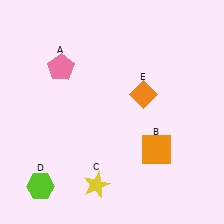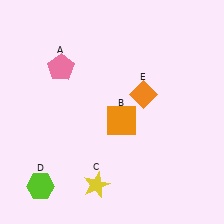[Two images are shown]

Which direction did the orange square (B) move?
The orange square (B) moved left.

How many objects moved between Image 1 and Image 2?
1 object moved between the two images.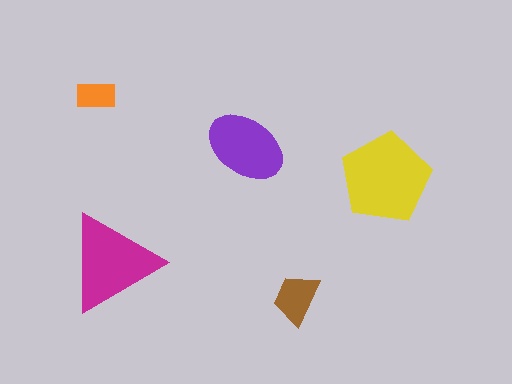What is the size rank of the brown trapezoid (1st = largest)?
4th.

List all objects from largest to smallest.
The yellow pentagon, the magenta triangle, the purple ellipse, the brown trapezoid, the orange rectangle.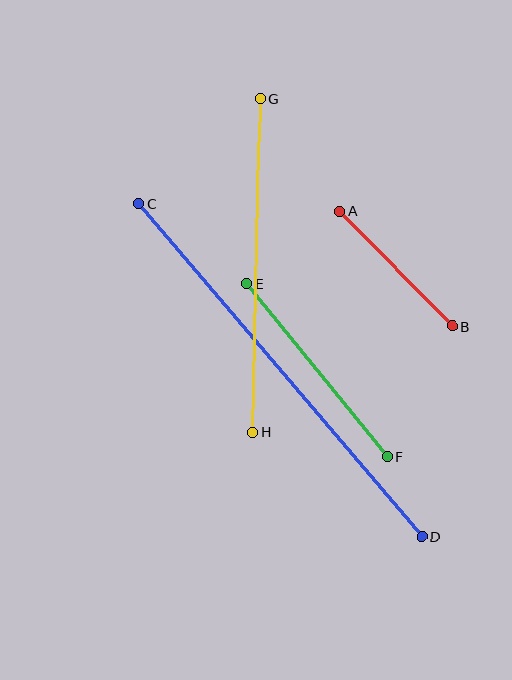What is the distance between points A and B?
The distance is approximately 161 pixels.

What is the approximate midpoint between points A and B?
The midpoint is at approximately (396, 269) pixels.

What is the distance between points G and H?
The distance is approximately 333 pixels.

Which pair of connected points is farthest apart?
Points C and D are farthest apart.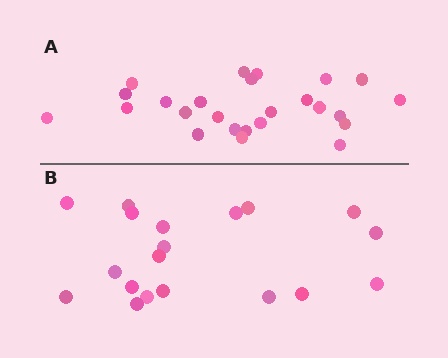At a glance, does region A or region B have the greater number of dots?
Region A (the top region) has more dots.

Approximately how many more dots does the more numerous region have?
Region A has about 6 more dots than region B.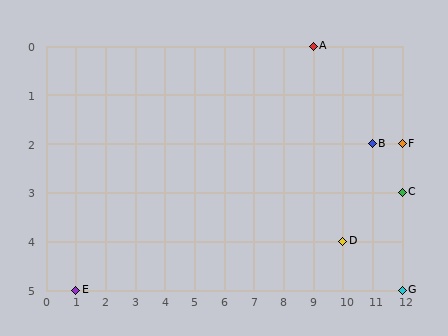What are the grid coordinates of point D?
Point D is at grid coordinates (10, 4).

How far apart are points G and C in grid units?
Points G and C are 2 rows apart.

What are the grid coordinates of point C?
Point C is at grid coordinates (12, 3).